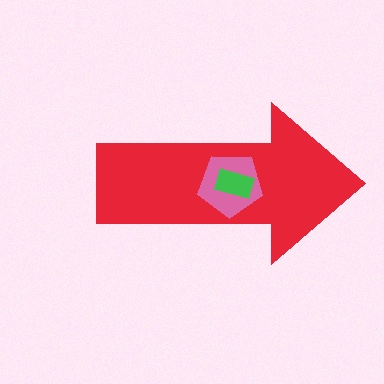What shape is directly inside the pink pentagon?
The green rectangle.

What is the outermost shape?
The red arrow.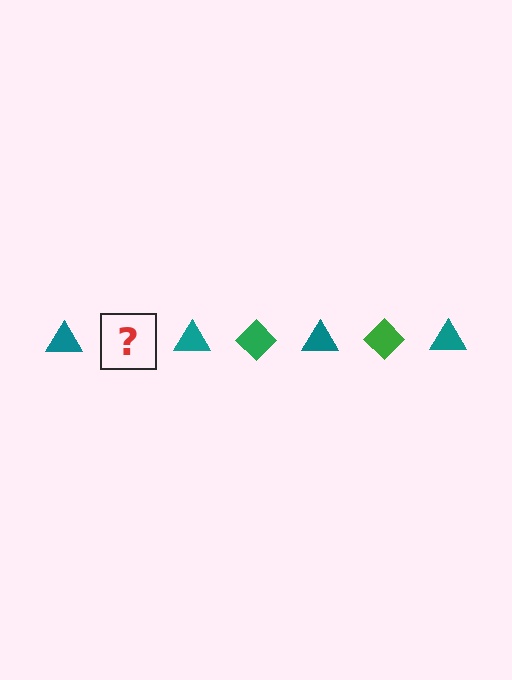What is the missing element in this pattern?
The missing element is a green diamond.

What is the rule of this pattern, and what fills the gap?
The rule is that the pattern alternates between teal triangle and green diamond. The gap should be filled with a green diamond.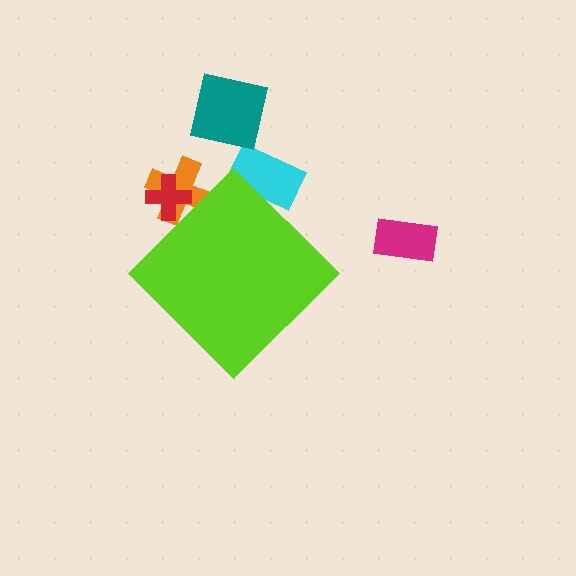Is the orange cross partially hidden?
Yes, the orange cross is partially hidden behind the lime diamond.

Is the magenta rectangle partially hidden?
No, the magenta rectangle is fully visible.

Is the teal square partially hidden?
No, the teal square is fully visible.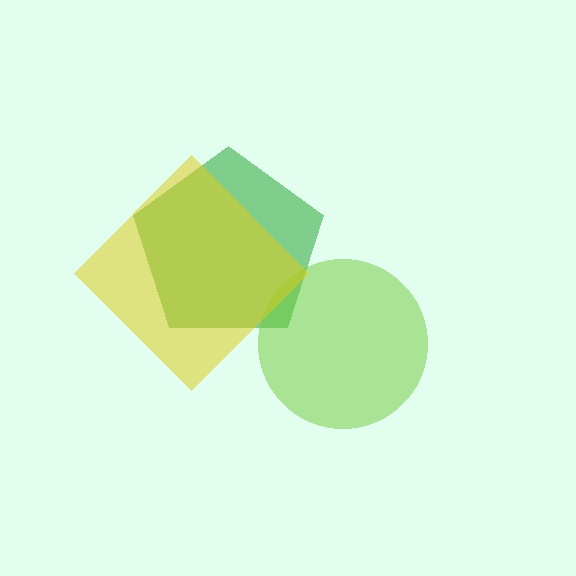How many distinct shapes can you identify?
There are 3 distinct shapes: a green pentagon, a lime circle, a yellow diamond.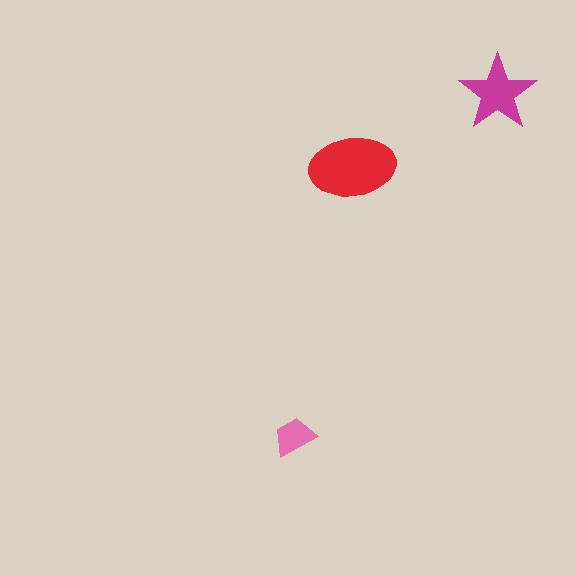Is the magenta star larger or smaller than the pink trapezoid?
Larger.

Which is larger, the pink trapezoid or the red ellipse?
The red ellipse.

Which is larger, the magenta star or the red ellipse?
The red ellipse.